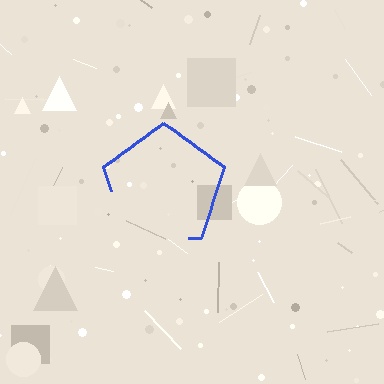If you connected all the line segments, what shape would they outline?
They would outline a pentagon.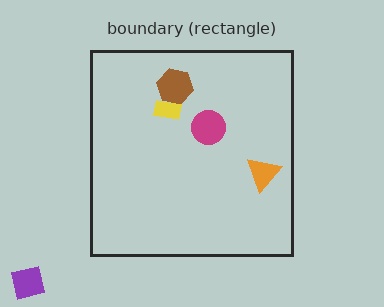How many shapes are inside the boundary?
4 inside, 1 outside.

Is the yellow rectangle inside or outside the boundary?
Inside.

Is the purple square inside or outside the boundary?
Outside.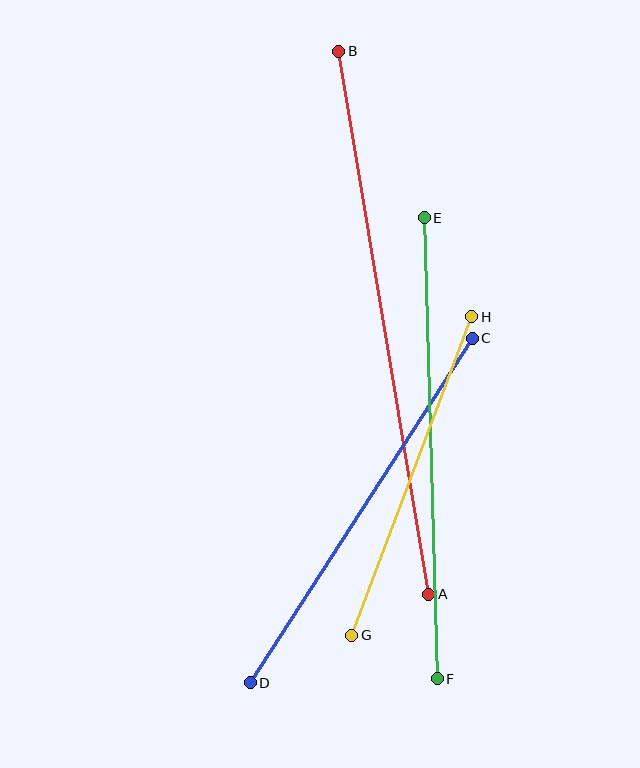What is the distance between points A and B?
The distance is approximately 550 pixels.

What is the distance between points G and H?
The distance is approximately 340 pixels.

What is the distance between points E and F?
The distance is approximately 461 pixels.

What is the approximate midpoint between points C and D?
The midpoint is at approximately (361, 511) pixels.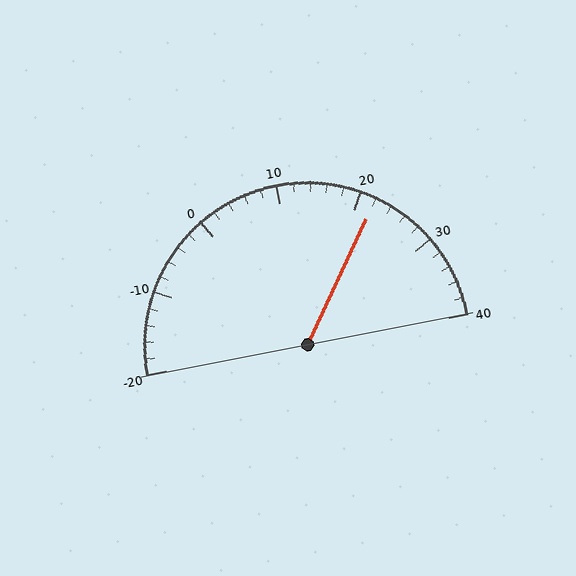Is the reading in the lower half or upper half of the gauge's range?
The reading is in the upper half of the range (-20 to 40).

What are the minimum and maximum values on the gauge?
The gauge ranges from -20 to 40.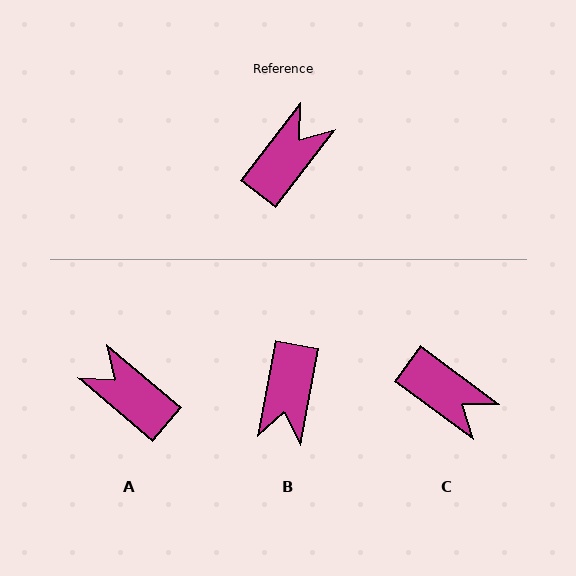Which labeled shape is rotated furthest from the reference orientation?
B, about 153 degrees away.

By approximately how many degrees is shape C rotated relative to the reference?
Approximately 89 degrees clockwise.